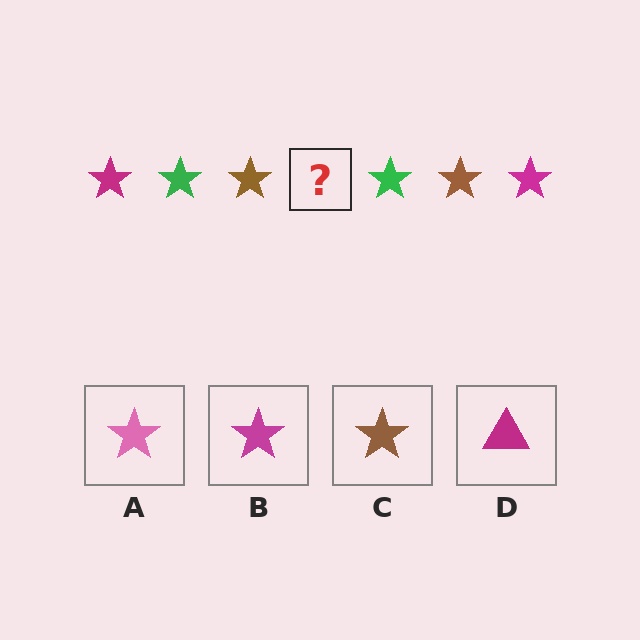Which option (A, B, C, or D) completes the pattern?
B.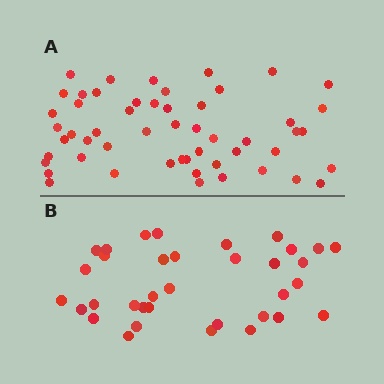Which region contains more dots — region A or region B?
Region A (the top region) has more dots.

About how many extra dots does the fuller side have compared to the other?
Region A has approximately 20 more dots than region B.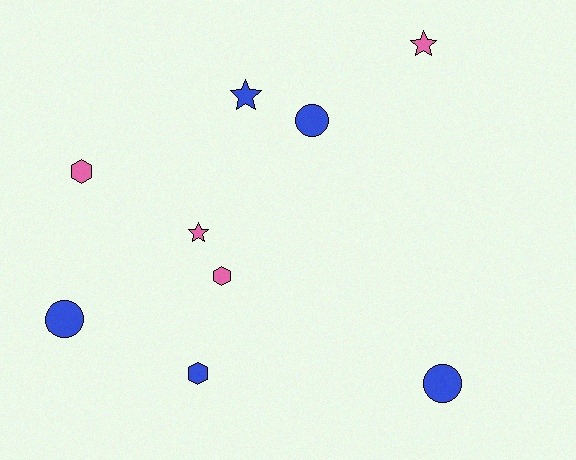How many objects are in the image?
There are 9 objects.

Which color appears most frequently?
Blue, with 5 objects.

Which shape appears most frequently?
Star, with 3 objects.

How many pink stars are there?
There are 2 pink stars.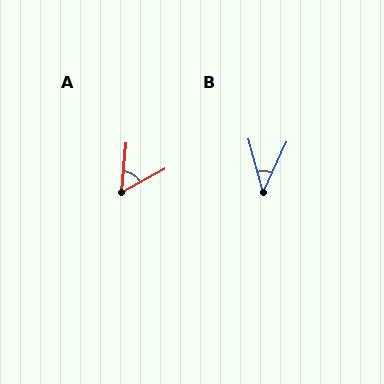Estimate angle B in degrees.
Approximately 40 degrees.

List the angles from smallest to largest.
B (40°), A (57°).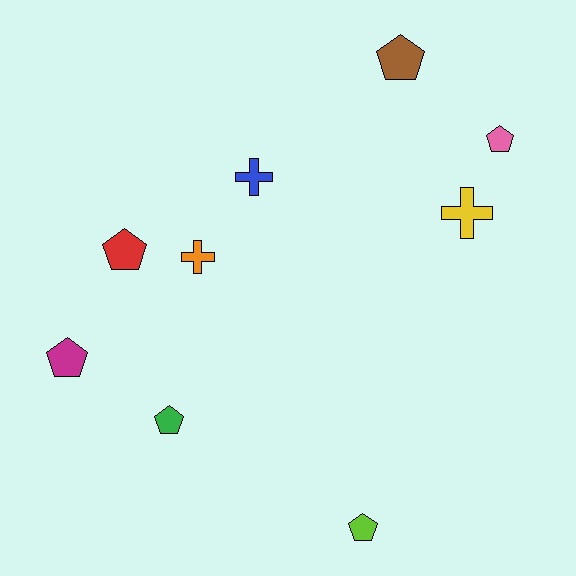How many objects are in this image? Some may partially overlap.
There are 9 objects.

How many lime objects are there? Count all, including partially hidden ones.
There is 1 lime object.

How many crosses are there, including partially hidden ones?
There are 3 crosses.